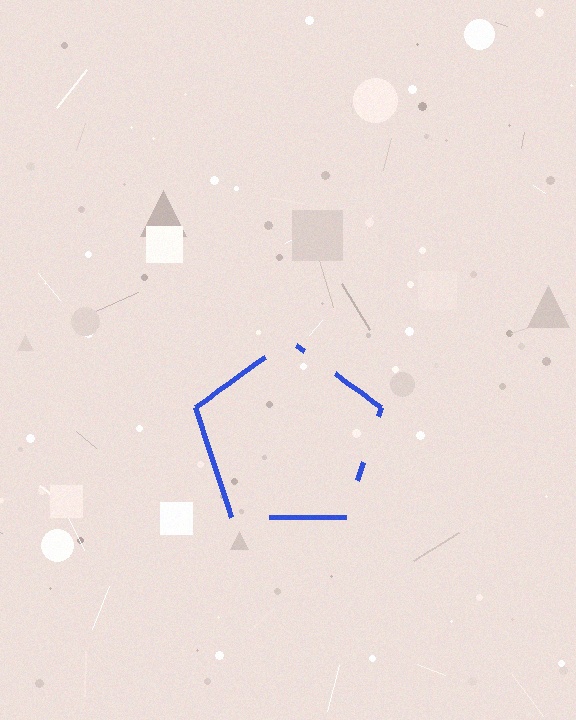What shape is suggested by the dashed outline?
The dashed outline suggests a pentagon.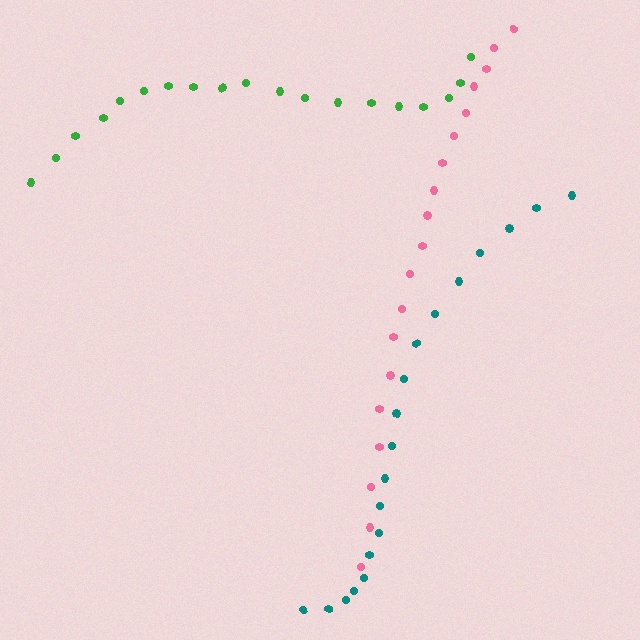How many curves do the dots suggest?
There are 3 distinct paths.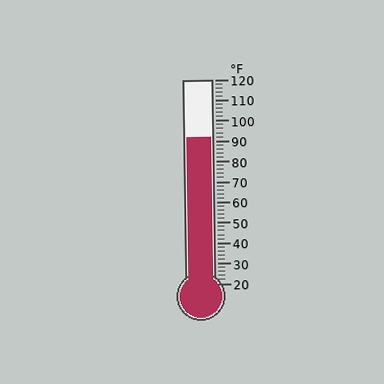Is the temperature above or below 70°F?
The temperature is above 70°F.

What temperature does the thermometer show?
The thermometer shows approximately 92°F.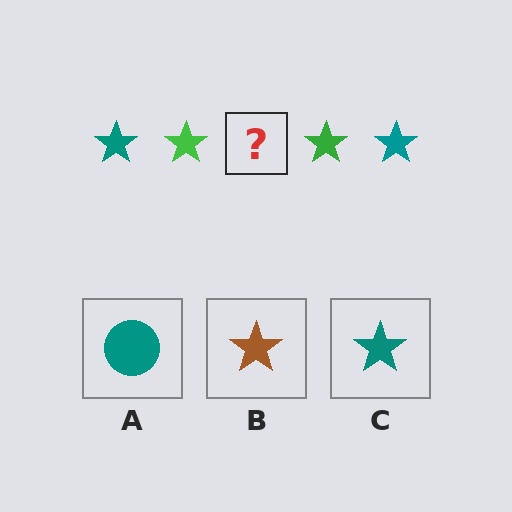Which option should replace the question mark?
Option C.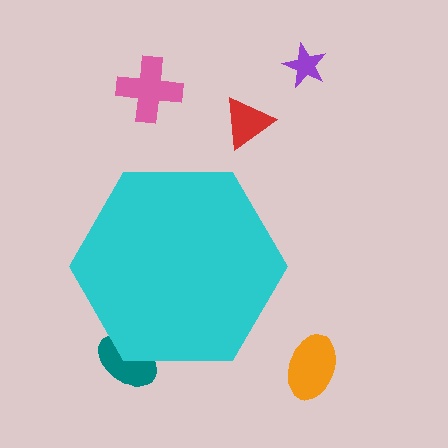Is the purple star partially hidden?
No, the purple star is fully visible.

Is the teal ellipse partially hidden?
Yes, the teal ellipse is partially hidden behind the cyan hexagon.